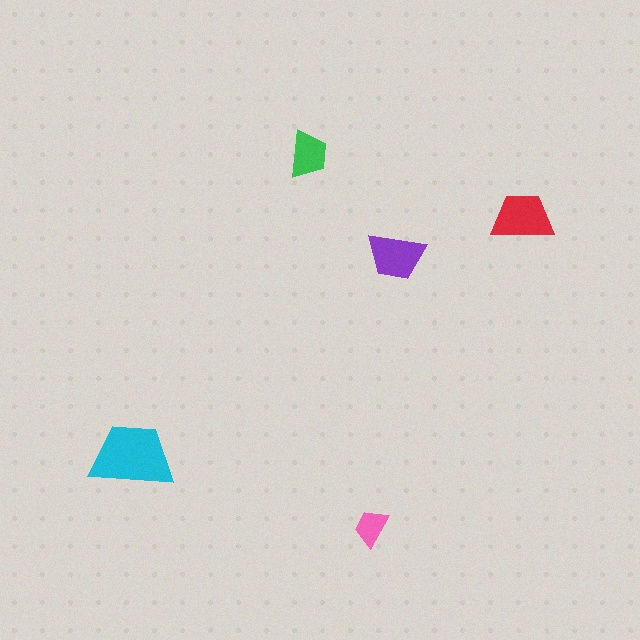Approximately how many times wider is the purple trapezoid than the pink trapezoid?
About 1.5 times wider.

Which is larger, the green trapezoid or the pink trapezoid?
The green one.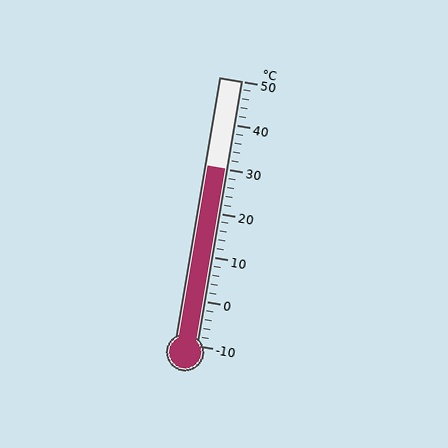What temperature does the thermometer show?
The thermometer shows approximately 30°C.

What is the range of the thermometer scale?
The thermometer scale ranges from -10°C to 50°C.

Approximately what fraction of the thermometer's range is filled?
The thermometer is filled to approximately 65% of its range.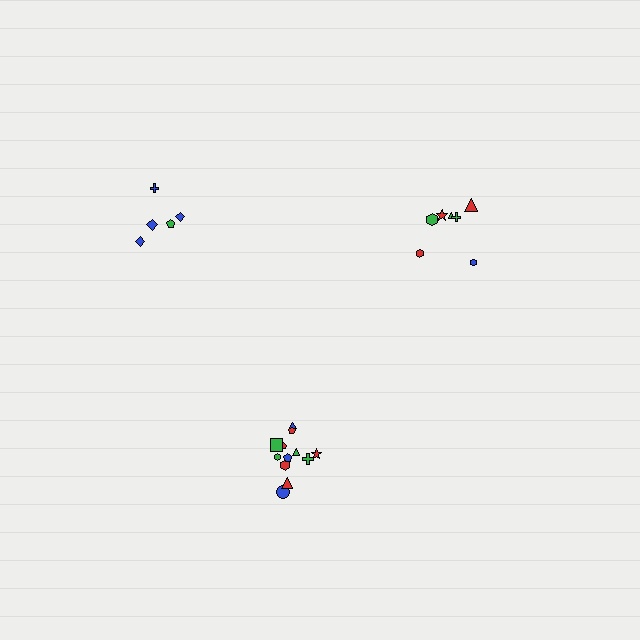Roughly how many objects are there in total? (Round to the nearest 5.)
Roughly 25 objects in total.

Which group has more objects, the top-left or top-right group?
The top-right group.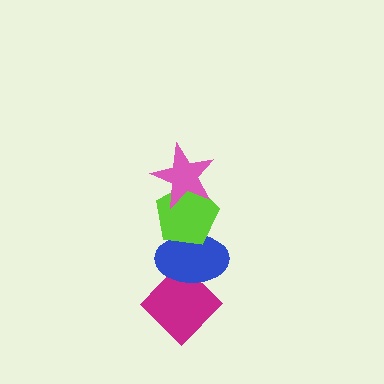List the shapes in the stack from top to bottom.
From top to bottom: the pink star, the lime pentagon, the blue ellipse, the magenta diamond.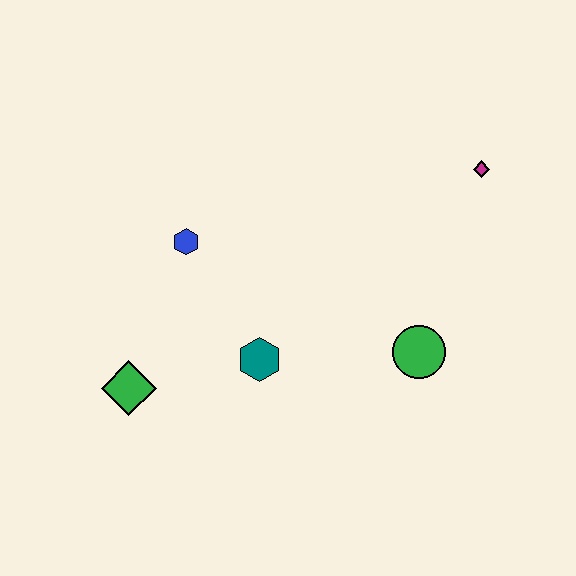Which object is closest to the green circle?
The teal hexagon is closest to the green circle.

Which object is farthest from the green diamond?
The magenta diamond is farthest from the green diamond.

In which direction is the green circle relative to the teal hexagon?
The green circle is to the right of the teal hexagon.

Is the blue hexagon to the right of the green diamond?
Yes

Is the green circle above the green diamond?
Yes